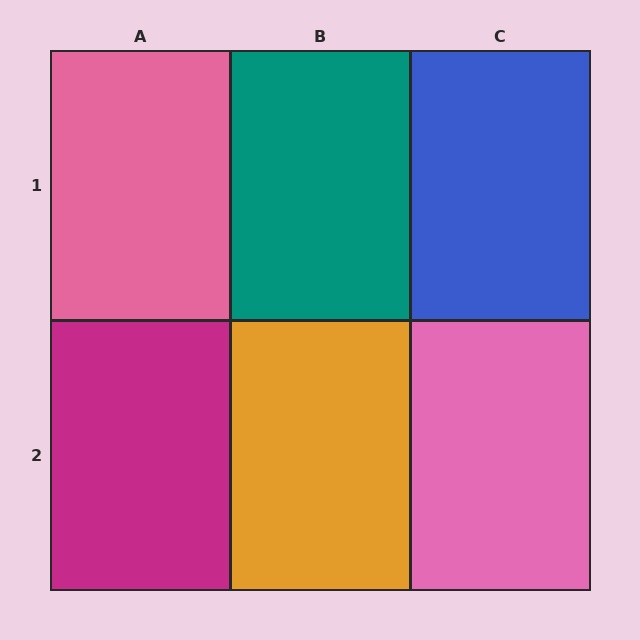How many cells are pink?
2 cells are pink.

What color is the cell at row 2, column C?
Pink.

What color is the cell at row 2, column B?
Orange.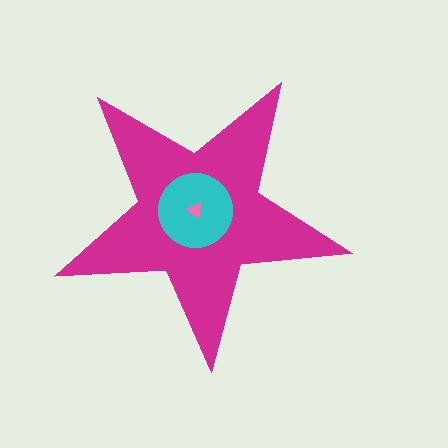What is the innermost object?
The pink triangle.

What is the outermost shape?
The magenta star.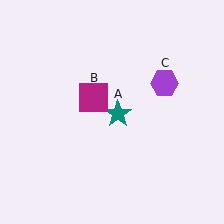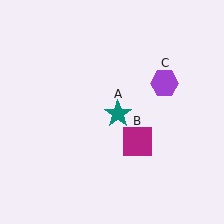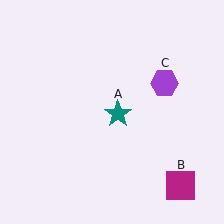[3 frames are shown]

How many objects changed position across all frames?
1 object changed position: magenta square (object B).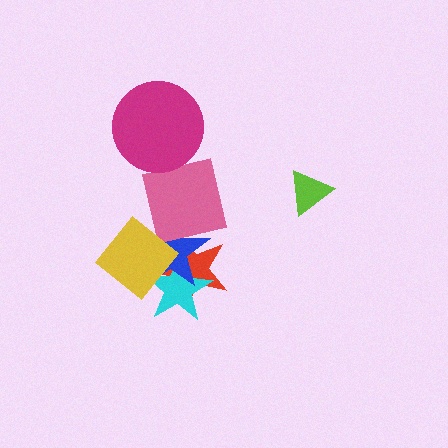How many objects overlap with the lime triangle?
0 objects overlap with the lime triangle.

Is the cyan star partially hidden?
Yes, it is partially covered by another shape.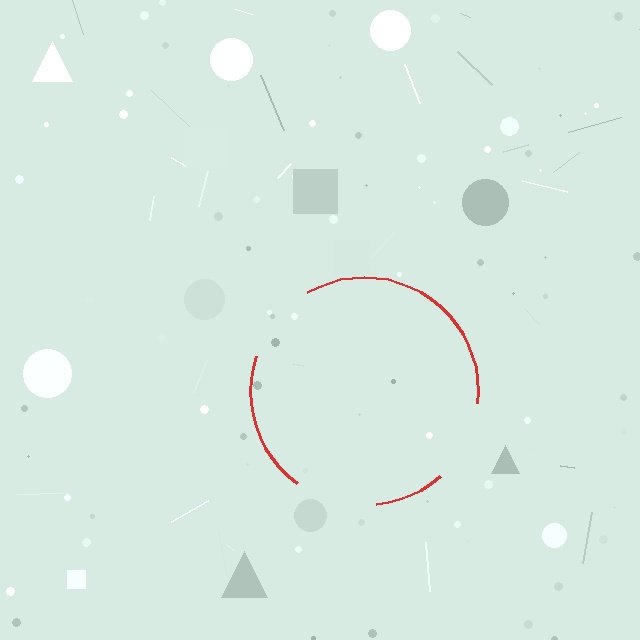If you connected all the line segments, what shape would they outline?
They would outline a circle.